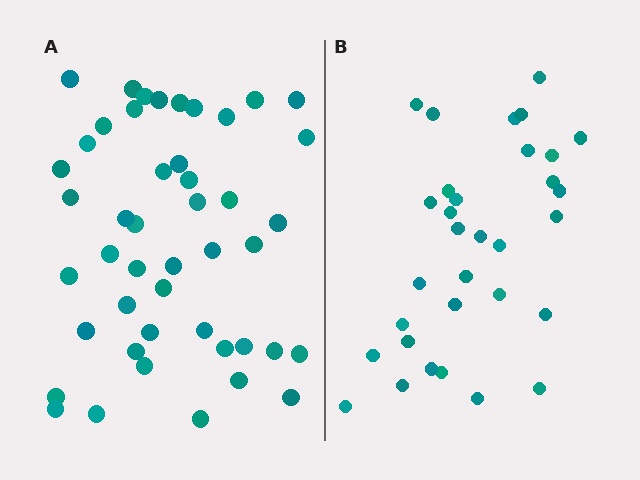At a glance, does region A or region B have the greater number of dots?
Region A (the left region) has more dots.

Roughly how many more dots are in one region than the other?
Region A has approximately 15 more dots than region B.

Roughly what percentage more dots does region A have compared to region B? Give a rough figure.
About 45% more.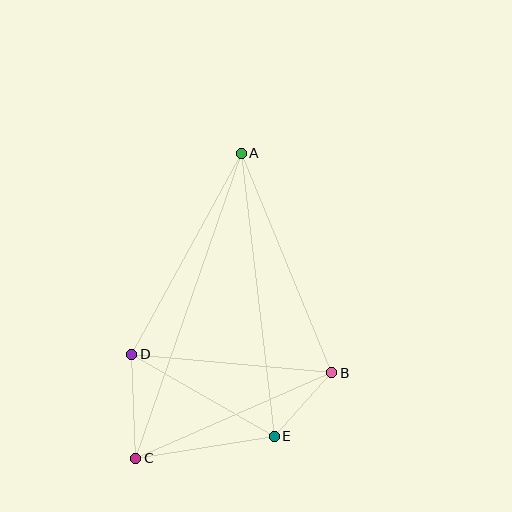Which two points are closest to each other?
Points B and E are closest to each other.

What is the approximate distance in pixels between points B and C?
The distance between B and C is approximately 214 pixels.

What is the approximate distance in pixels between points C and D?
The distance between C and D is approximately 104 pixels.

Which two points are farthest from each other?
Points A and C are farthest from each other.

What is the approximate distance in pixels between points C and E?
The distance between C and E is approximately 140 pixels.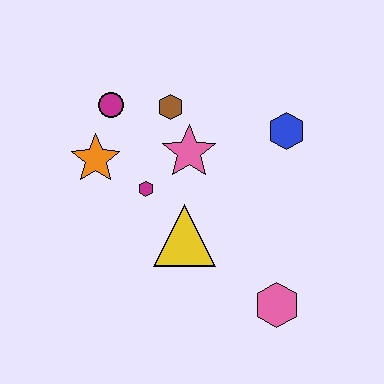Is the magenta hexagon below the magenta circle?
Yes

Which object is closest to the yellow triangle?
The magenta hexagon is closest to the yellow triangle.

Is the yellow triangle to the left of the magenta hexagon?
No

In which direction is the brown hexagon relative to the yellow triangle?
The brown hexagon is above the yellow triangle.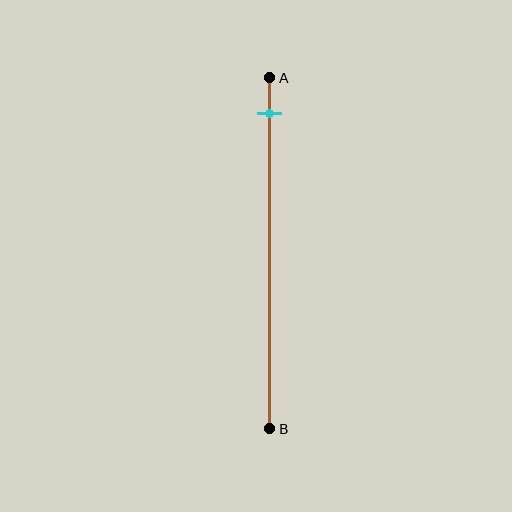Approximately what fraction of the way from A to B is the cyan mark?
The cyan mark is approximately 10% of the way from A to B.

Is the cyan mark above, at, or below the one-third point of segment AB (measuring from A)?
The cyan mark is above the one-third point of segment AB.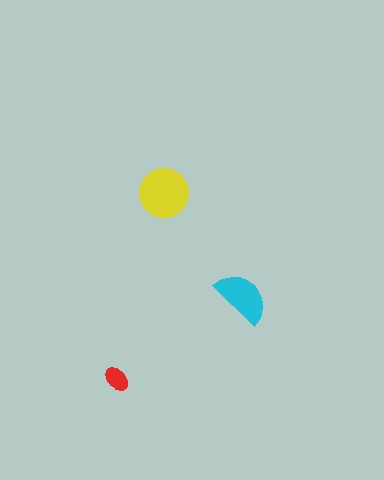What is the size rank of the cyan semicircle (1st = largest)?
2nd.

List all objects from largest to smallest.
The yellow circle, the cyan semicircle, the red ellipse.